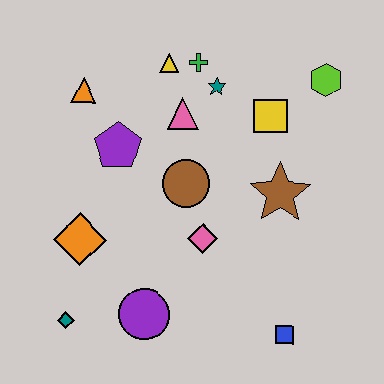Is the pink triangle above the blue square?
Yes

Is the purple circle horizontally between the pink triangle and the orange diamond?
Yes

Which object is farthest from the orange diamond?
The lime hexagon is farthest from the orange diamond.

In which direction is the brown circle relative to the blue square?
The brown circle is above the blue square.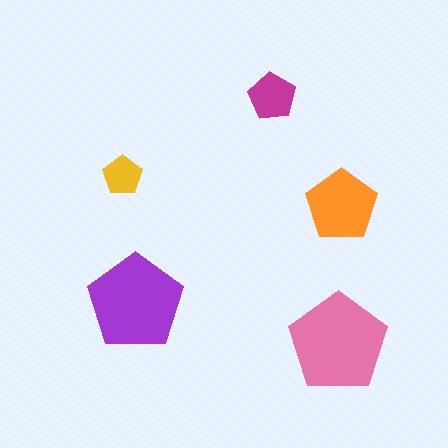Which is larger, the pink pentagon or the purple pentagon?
The pink one.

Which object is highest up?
The magenta pentagon is topmost.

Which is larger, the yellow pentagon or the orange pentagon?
The orange one.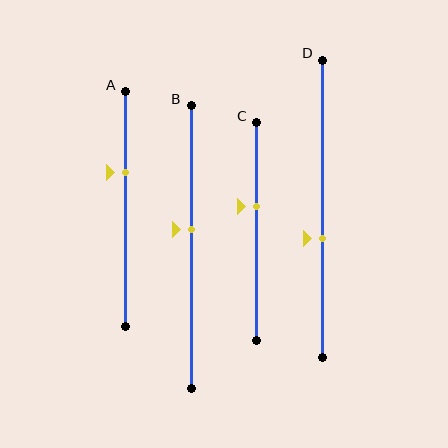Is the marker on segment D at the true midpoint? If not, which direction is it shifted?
No, the marker on segment D is shifted downward by about 10% of the segment length.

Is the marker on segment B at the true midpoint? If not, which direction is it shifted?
No, the marker on segment B is shifted upward by about 6% of the segment length.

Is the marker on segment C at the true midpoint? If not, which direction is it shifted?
No, the marker on segment C is shifted upward by about 12% of the segment length.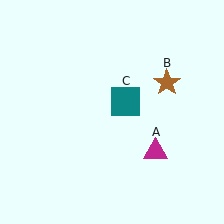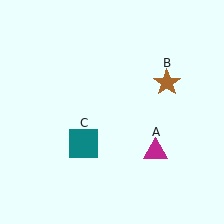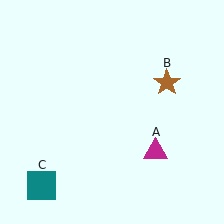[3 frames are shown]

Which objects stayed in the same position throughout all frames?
Magenta triangle (object A) and brown star (object B) remained stationary.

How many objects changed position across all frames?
1 object changed position: teal square (object C).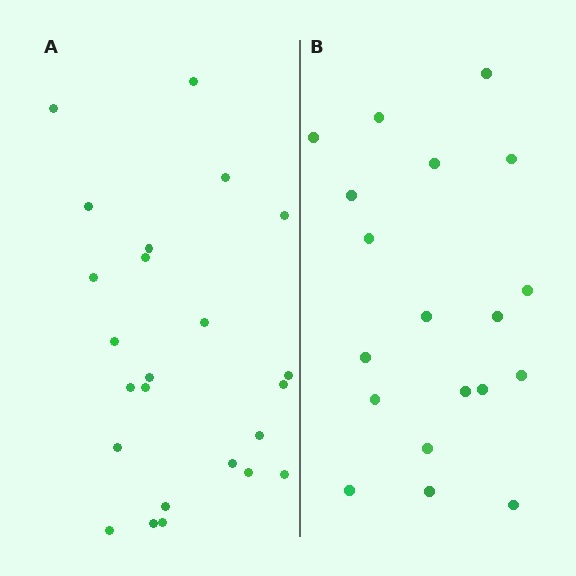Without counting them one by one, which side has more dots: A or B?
Region A (the left region) has more dots.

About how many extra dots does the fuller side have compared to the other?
Region A has about 5 more dots than region B.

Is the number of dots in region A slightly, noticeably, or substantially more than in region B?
Region A has noticeably more, but not dramatically so. The ratio is roughly 1.3 to 1.